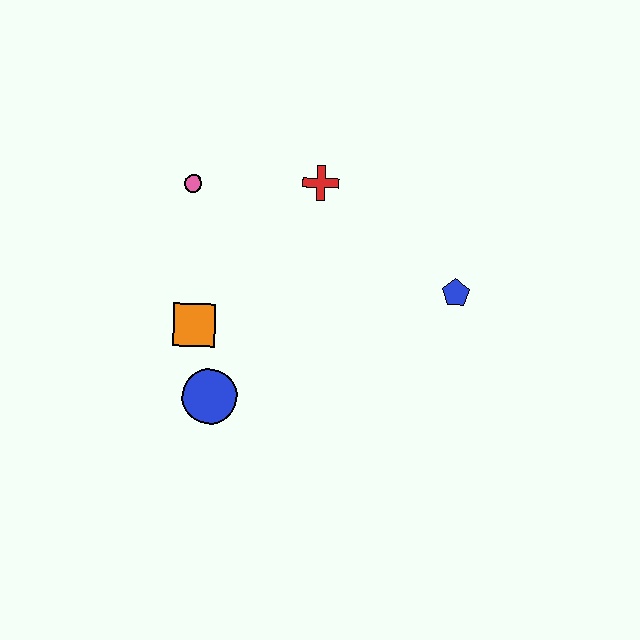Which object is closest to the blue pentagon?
The red cross is closest to the blue pentagon.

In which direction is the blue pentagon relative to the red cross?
The blue pentagon is to the right of the red cross.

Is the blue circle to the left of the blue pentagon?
Yes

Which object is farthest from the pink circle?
The blue pentagon is farthest from the pink circle.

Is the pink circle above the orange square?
Yes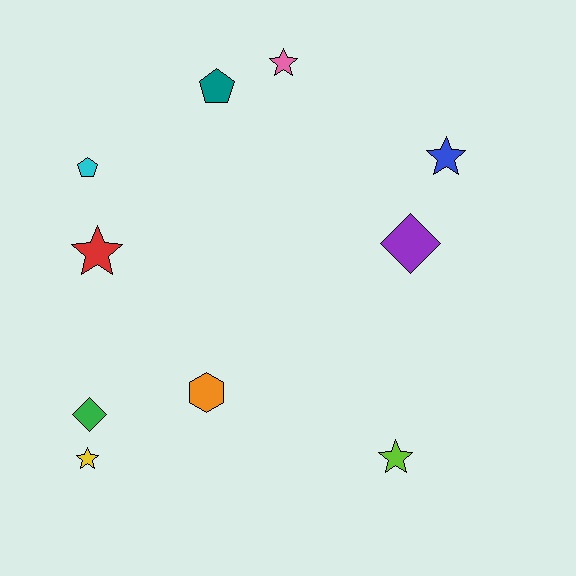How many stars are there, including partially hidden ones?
There are 5 stars.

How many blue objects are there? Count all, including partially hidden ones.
There is 1 blue object.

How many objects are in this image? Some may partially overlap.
There are 10 objects.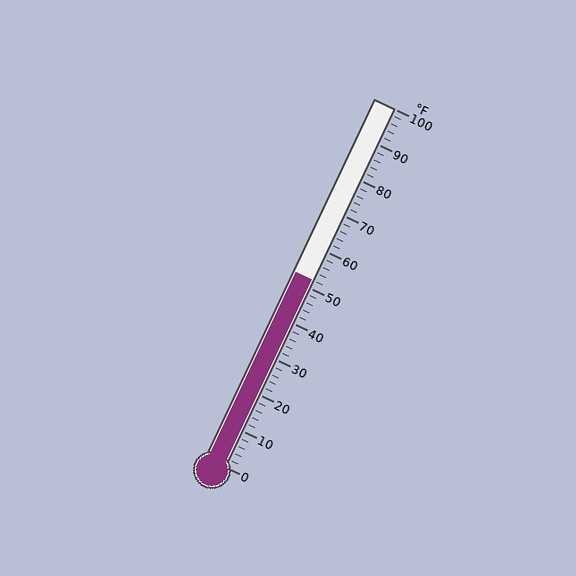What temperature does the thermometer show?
The thermometer shows approximately 52°F.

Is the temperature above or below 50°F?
The temperature is above 50°F.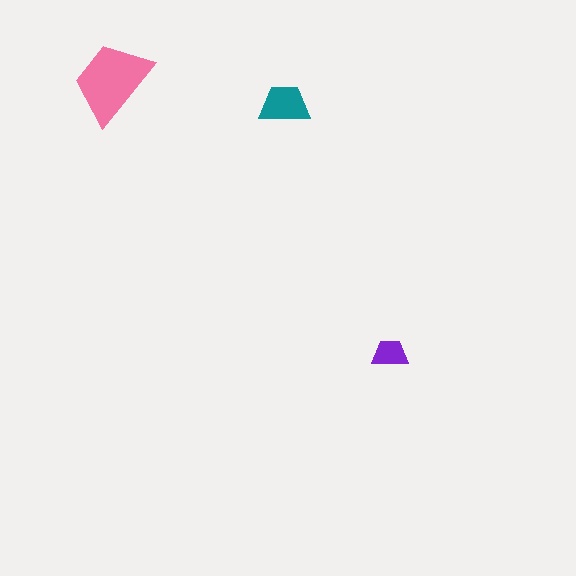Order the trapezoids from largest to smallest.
the pink one, the teal one, the purple one.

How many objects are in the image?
There are 3 objects in the image.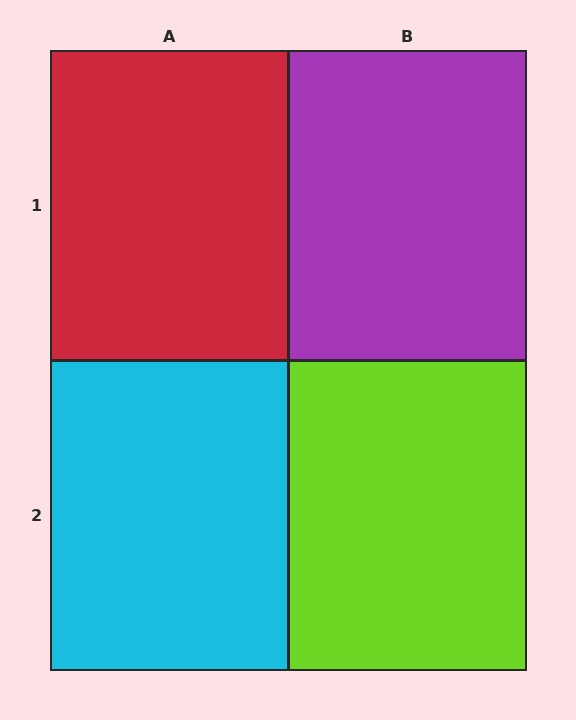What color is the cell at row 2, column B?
Lime.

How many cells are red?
1 cell is red.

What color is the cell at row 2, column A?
Cyan.